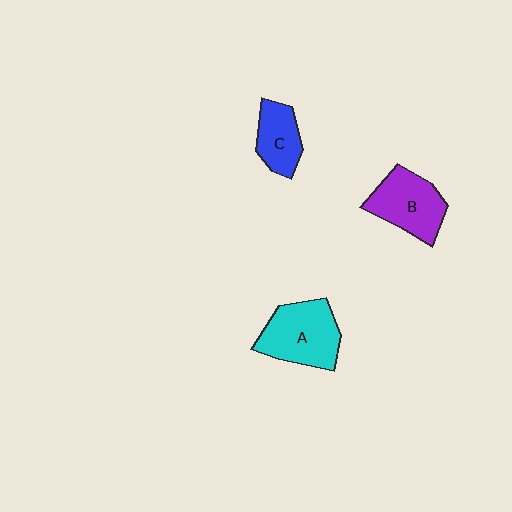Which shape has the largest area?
Shape A (cyan).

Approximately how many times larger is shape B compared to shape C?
Approximately 1.4 times.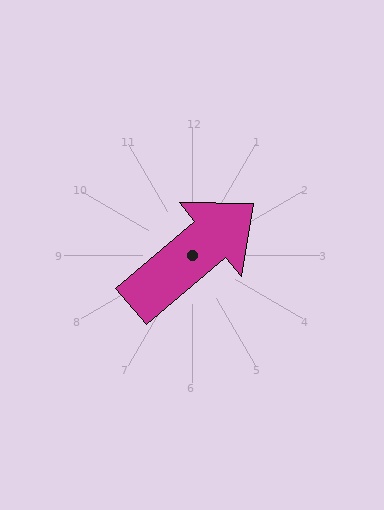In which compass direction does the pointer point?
Northeast.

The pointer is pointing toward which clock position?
Roughly 2 o'clock.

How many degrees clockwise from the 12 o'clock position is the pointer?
Approximately 50 degrees.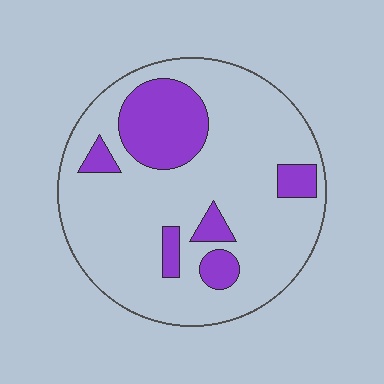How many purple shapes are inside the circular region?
6.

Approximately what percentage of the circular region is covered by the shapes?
Approximately 20%.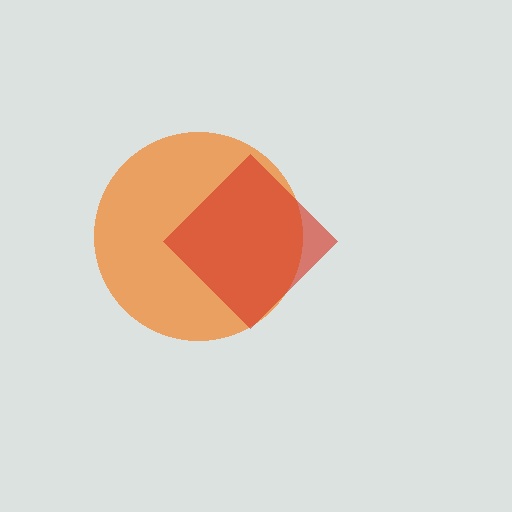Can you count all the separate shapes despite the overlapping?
Yes, there are 2 separate shapes.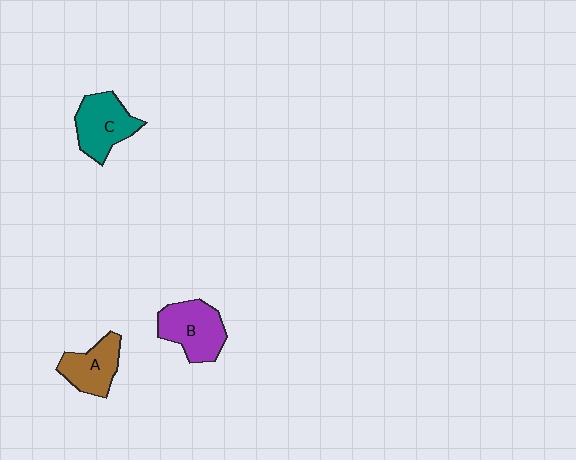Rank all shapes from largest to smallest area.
From largest to smallest: B (purple), C (teal), A (brown).